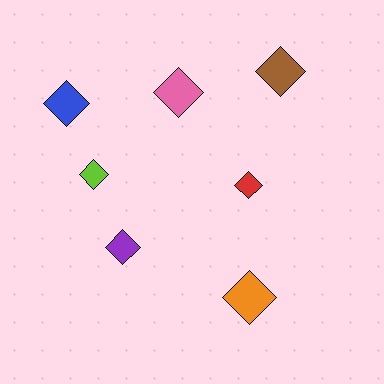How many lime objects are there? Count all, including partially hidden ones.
There is 1 lime object.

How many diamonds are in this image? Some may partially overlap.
There are 7 diamonds.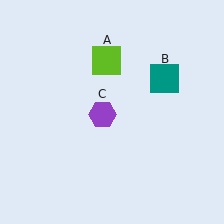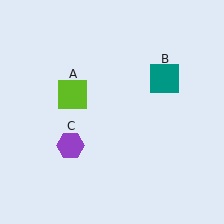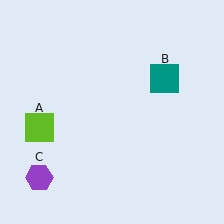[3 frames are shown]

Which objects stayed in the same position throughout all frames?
Teal square (object B) remained stationary.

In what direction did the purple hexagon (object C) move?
The purple hexagon (object C) moved down and to the left.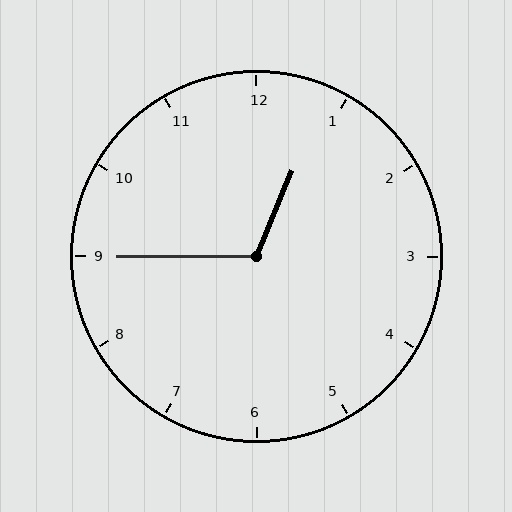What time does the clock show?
12:45.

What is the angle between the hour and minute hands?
Approximately 112 degrees.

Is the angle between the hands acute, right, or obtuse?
It is obtuse.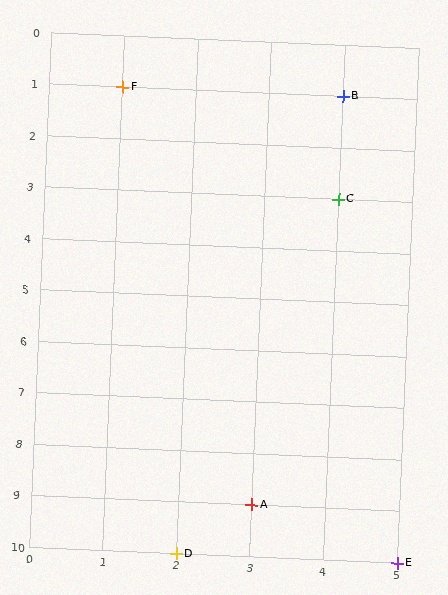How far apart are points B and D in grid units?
Points B and D are 2 columns and 9 rows apart (about 9.2 grid units diagonally).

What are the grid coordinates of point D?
Point D is at grid coordinates (2, 10).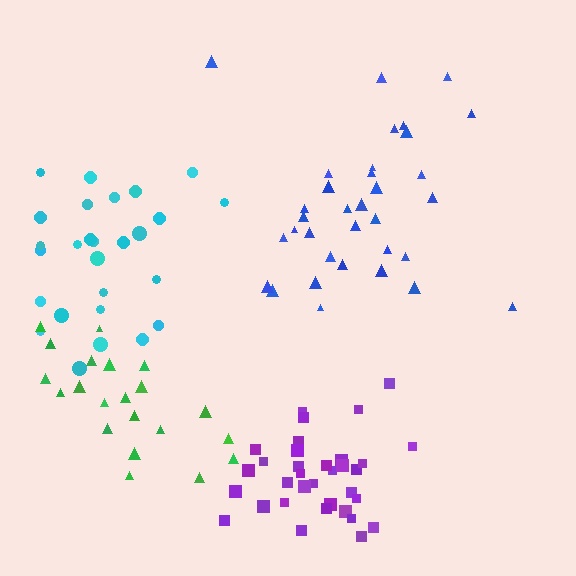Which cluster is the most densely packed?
Purple.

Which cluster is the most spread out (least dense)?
Cyan.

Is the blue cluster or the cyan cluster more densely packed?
Blue.